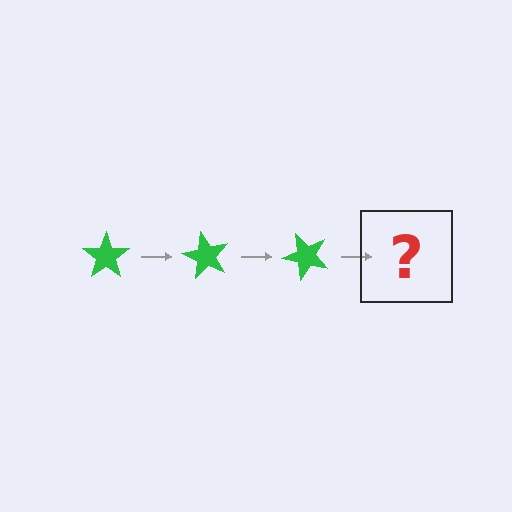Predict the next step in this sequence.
The next step is a green star rotated 180 degrees.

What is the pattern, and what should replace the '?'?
The pattern is that the star rotates 60 degrees each step. The '?' should be a green star rotated 180 degrees.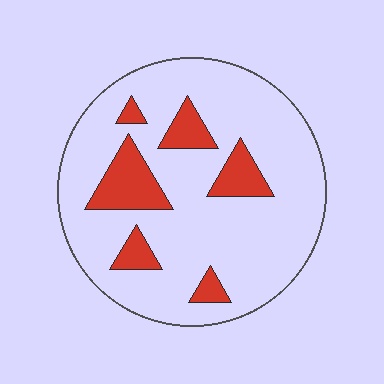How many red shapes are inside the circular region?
6.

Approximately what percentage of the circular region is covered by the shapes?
Approximately 15%.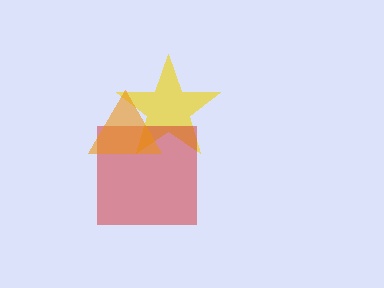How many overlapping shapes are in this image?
There are 3 overlapping shapes in the image.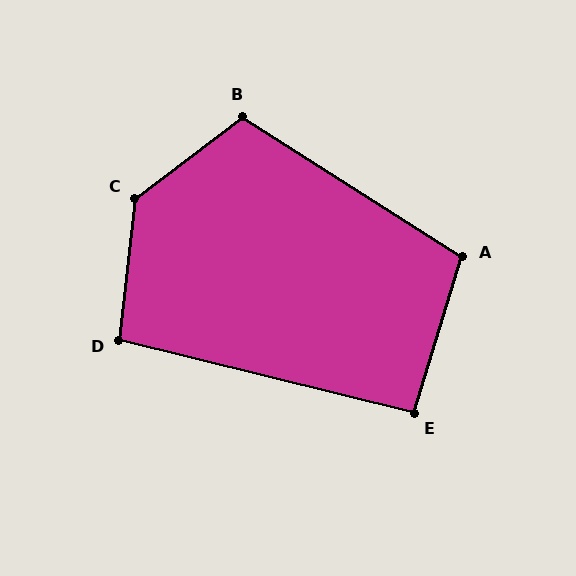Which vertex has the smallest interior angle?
E, at approximately 93 degrees.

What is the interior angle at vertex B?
Approximately 110 degrees (obtuse).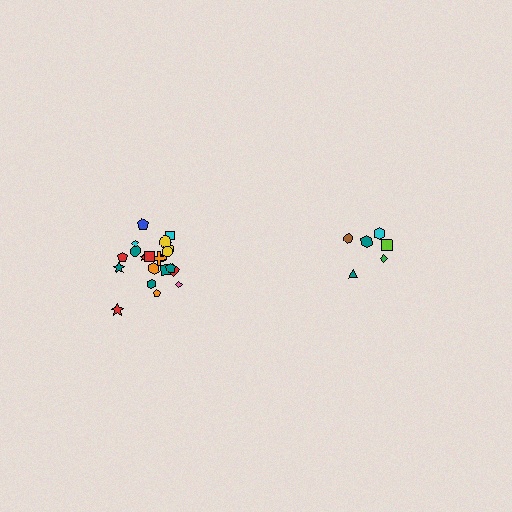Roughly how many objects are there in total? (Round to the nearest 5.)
Roughly 30 objects in total.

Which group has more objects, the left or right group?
The left group.